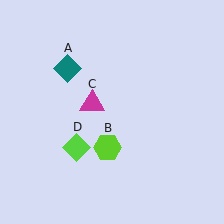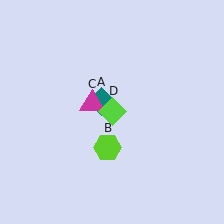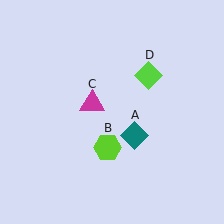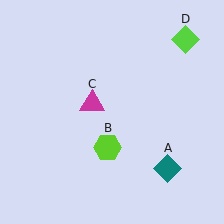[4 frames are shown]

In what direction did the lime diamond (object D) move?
The lime diamond (object D) moved up and to the right.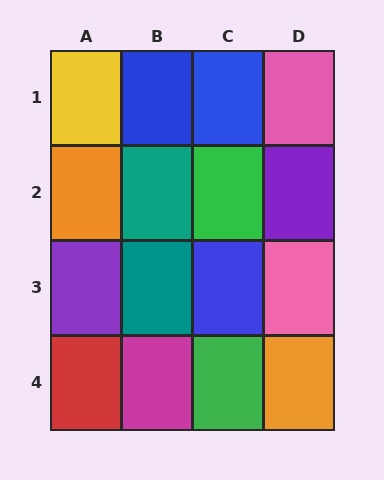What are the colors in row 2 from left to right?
Orange, teal, green, purple.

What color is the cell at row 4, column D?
Orange.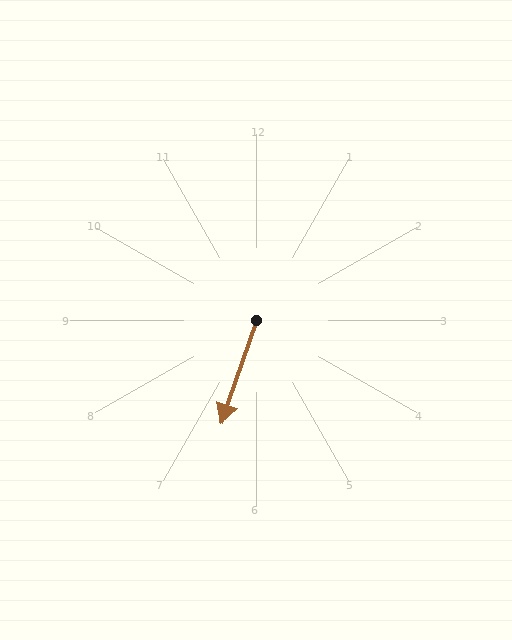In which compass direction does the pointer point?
South.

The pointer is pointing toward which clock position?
Roughly 7 o'clock.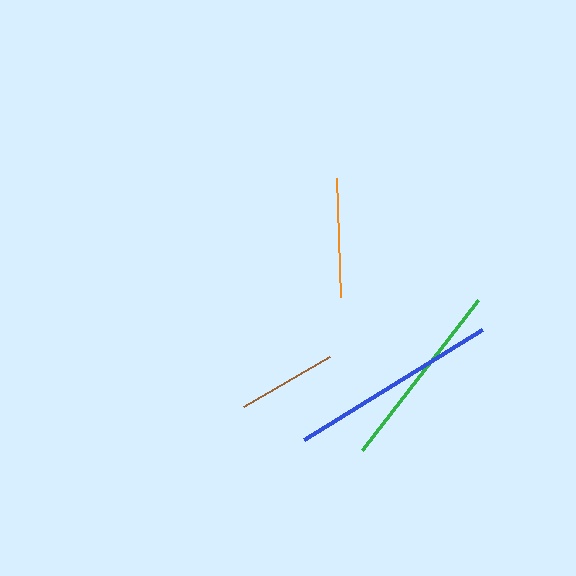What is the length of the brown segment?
The brown segment is approximately 99 pixels long.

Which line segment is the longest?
The blue line is the longest at approximately 209 pixels.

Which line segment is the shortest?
The brown line is the shortest at approximately 99 pixels.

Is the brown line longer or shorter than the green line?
The green line is longer than the brown line.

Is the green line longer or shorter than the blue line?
The blue line is longer than the green line.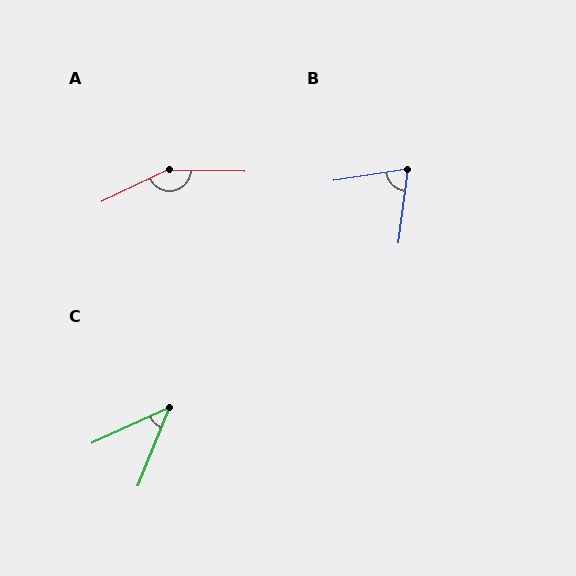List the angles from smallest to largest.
C (44°), B (73°), A (153°).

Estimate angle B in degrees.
Approximately 73 degrees.